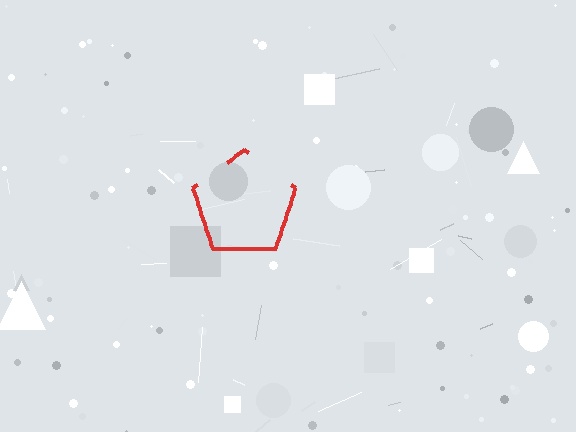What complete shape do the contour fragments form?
The contour fragments form a pentagon.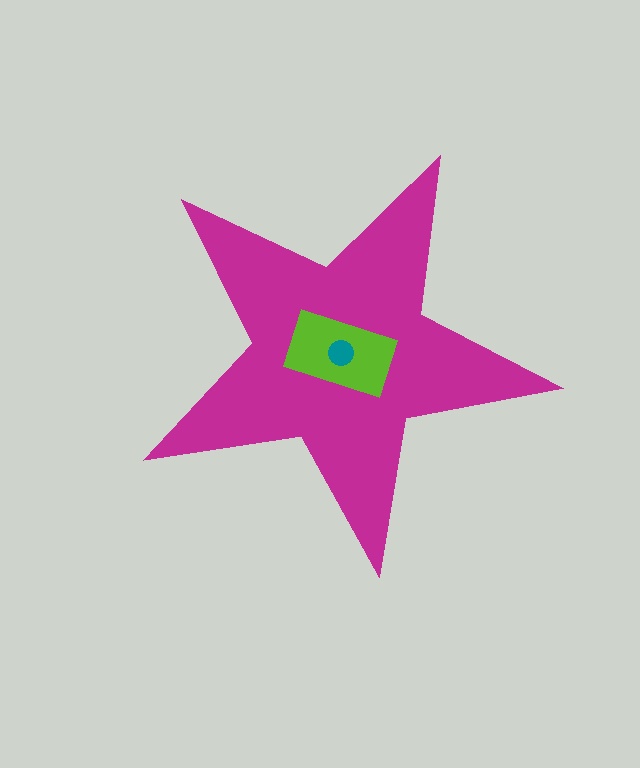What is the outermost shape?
The magenta star.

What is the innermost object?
The teal circle.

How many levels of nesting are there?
3.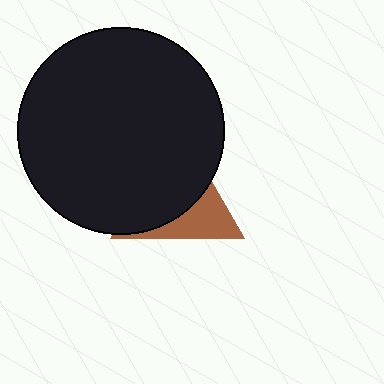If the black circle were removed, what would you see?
You would see the complete brown triangle.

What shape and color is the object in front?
The object in front is a black circle.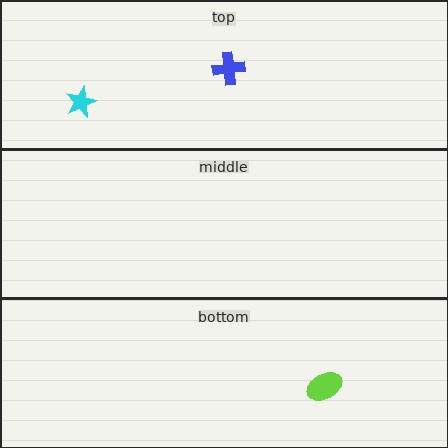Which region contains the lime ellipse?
The bottom region.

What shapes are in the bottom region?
The lime ellipse.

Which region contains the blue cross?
The top region.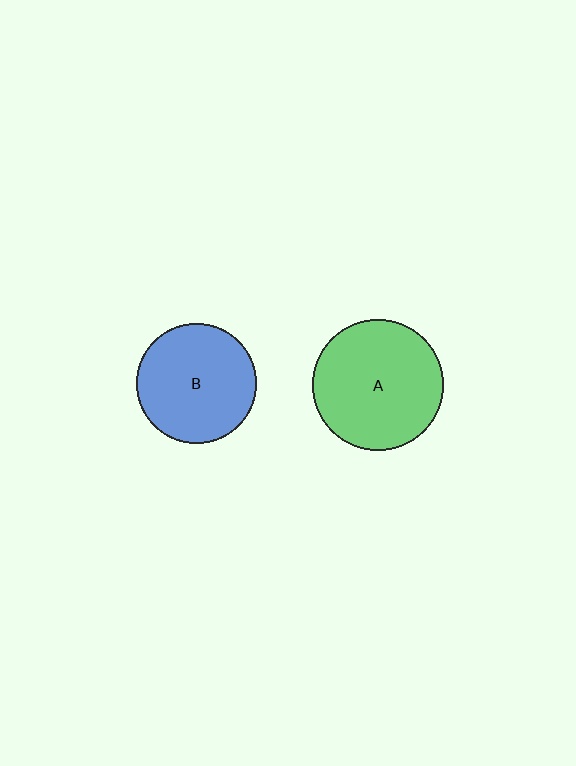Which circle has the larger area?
Circle A (green).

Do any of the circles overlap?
No, none of the circles overlap.